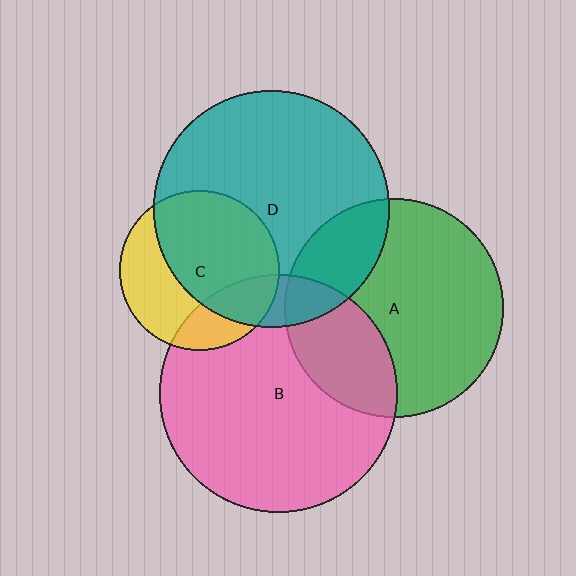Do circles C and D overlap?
Yes.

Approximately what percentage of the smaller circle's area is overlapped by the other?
Approximately 60%.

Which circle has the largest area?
Circle B (pink).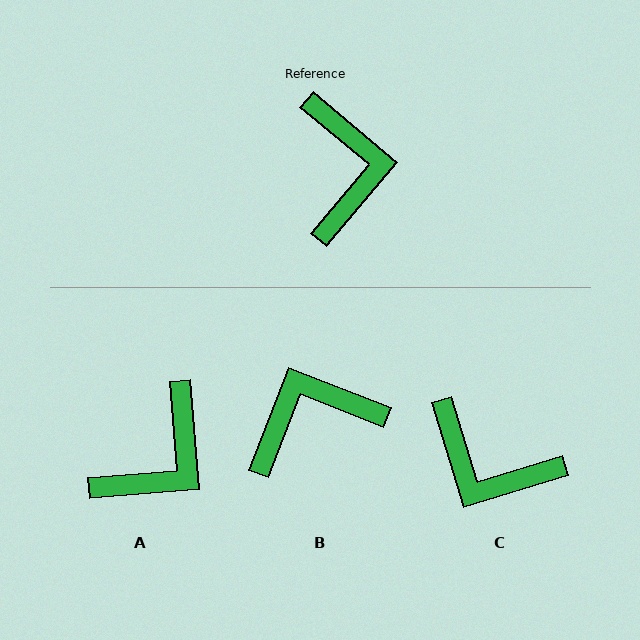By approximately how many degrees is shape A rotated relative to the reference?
Approximately 45 degrees clockwise.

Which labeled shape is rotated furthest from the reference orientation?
C, about 123 degrees away.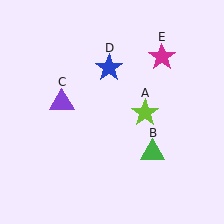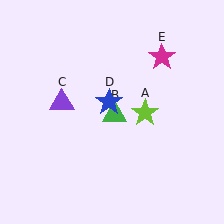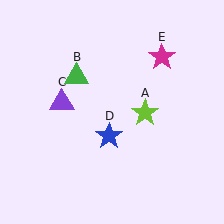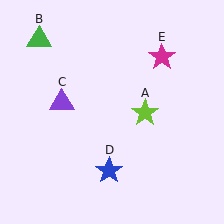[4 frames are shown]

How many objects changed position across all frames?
2 objects changed position: green triangle (object B), blue star (object D).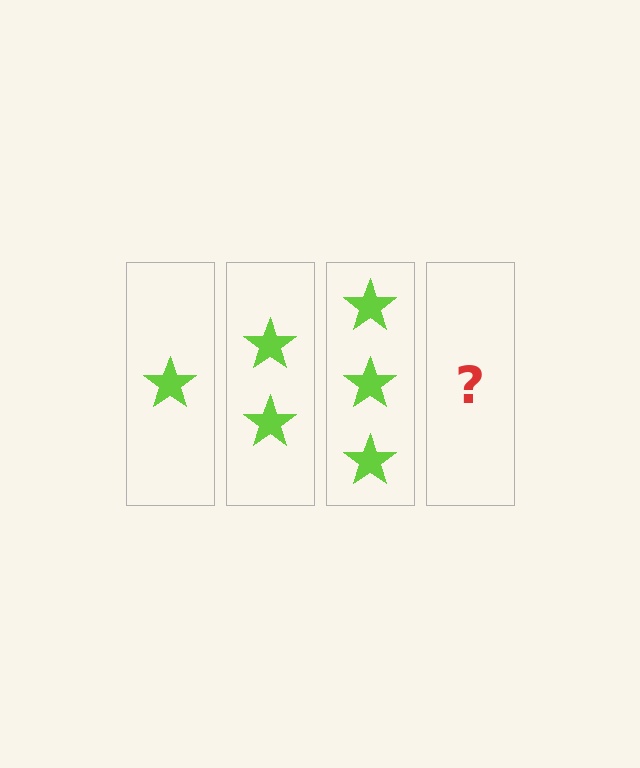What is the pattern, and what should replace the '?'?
The pattern is that each step adds one more star. The '?' should be 4 stars.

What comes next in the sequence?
The next element should be 4 stars.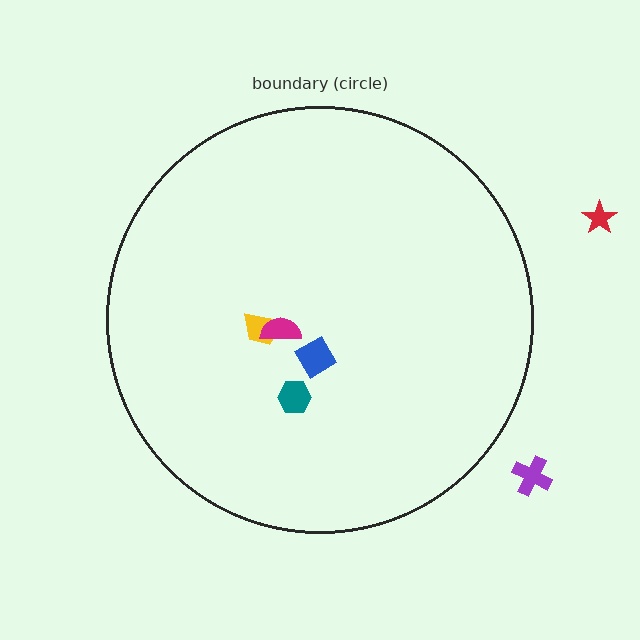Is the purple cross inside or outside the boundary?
Outside.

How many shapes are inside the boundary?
4 inside, 2 outside.